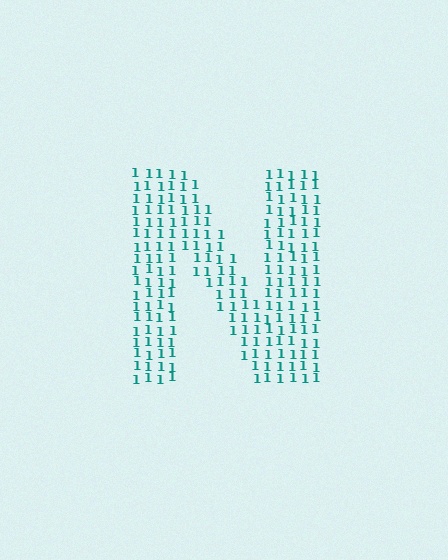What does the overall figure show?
The overall figure shows the letter N.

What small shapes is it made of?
It is made of small digit 1's.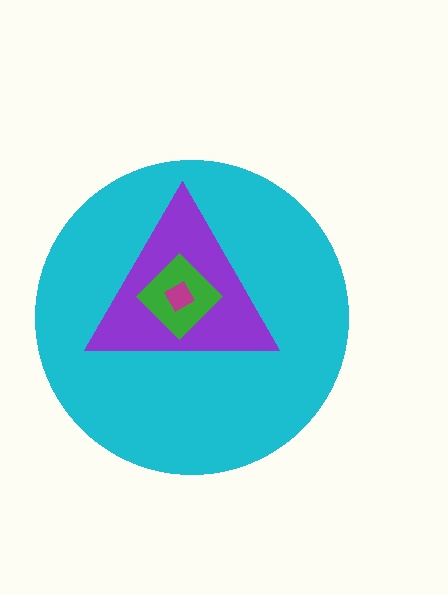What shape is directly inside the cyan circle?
The purple triangle.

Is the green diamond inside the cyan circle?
Yes.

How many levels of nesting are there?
4.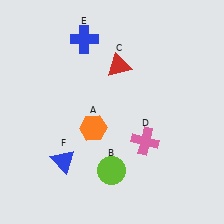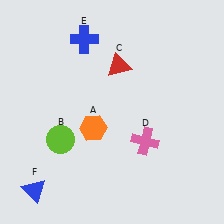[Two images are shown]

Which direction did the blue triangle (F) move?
The blue triangle (F) moved left.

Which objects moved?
The objects that moved are: the lime circle (B), the blue triangle (F).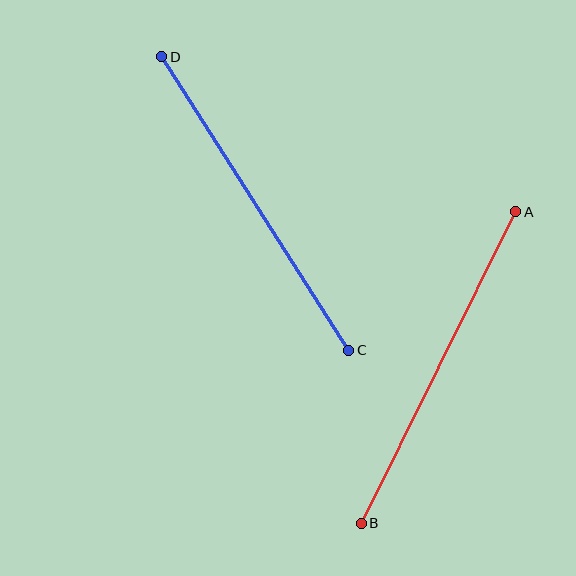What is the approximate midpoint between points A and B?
The midpoint is at approximately (439, 367) pixels.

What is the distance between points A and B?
The distance is approximately 348 pixels.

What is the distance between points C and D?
The distance is approximately 348 pixels.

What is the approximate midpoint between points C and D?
The midpoint is at approximately (255, 203) pixels.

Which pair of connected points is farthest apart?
Points C and D are farthest apart.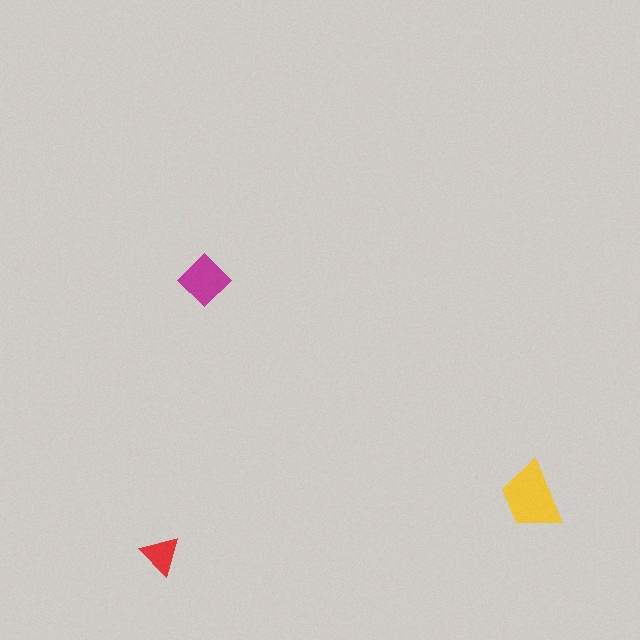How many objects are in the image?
There are 3 objects in the image.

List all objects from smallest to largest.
The red triangle, the magenta diamond, the yellow trapezoid.